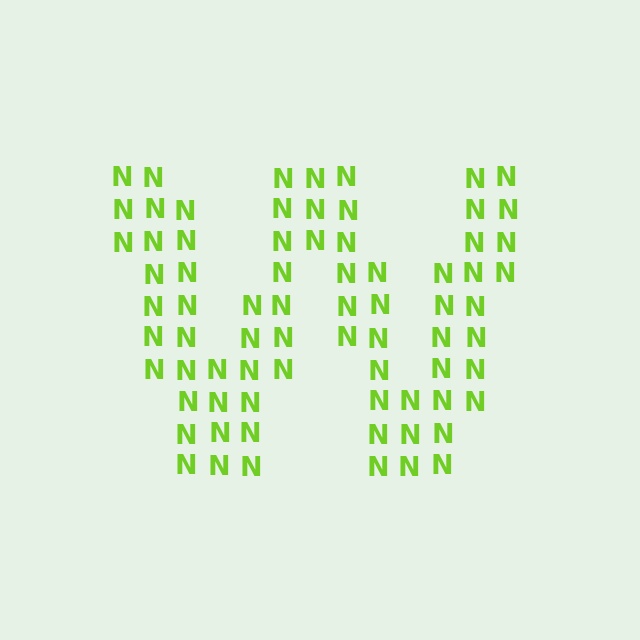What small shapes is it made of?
It is made of small letter N's.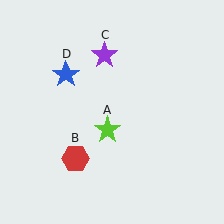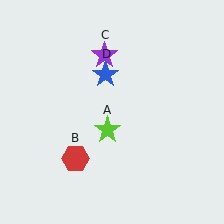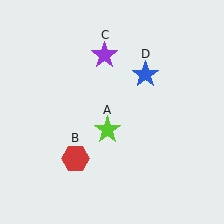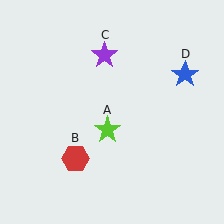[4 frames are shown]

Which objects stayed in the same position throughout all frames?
Lime star (object A) and red hexagon (object B) and purple star (object C) remained stationary.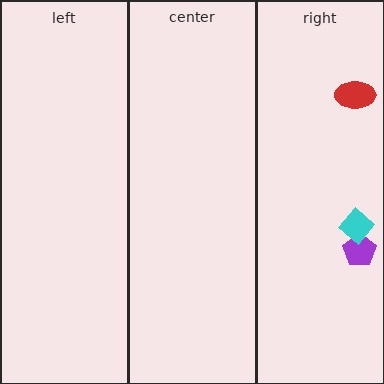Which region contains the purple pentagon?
The right region.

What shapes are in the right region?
The red ellipse, the purple pentagon, the cyan diamond.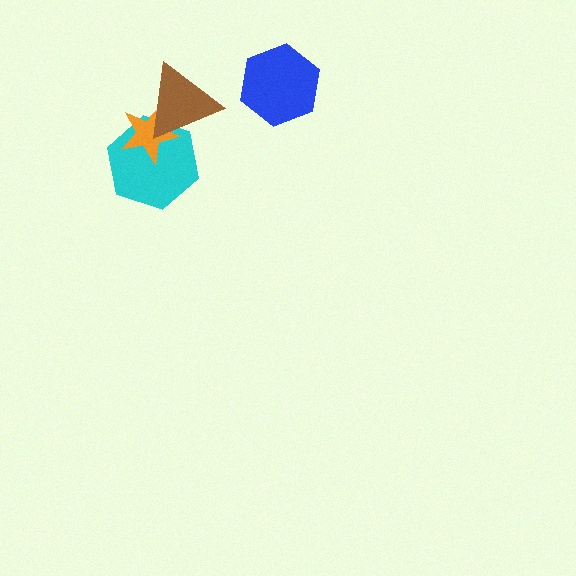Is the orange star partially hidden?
Yes, it is partially covered by another shape.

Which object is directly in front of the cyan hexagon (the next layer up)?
The orange star is directly in front of the cyan hexagon.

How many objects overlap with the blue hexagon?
0 objects overlap with the blue hexagon.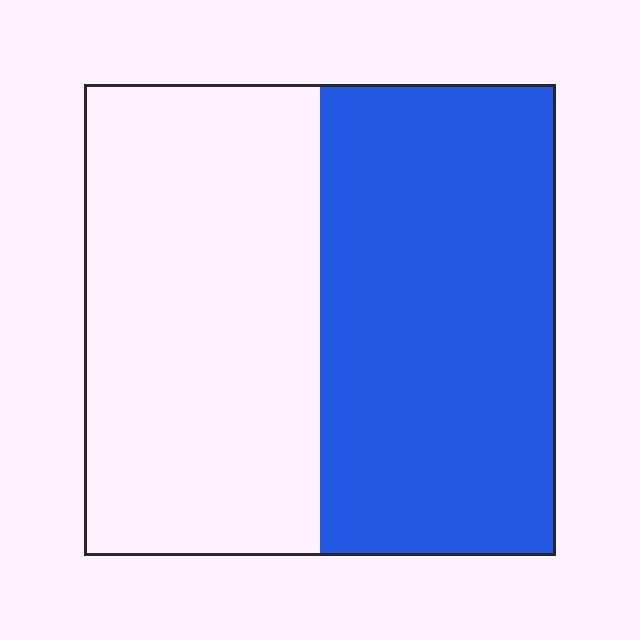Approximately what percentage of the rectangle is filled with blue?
Approximately 50%.